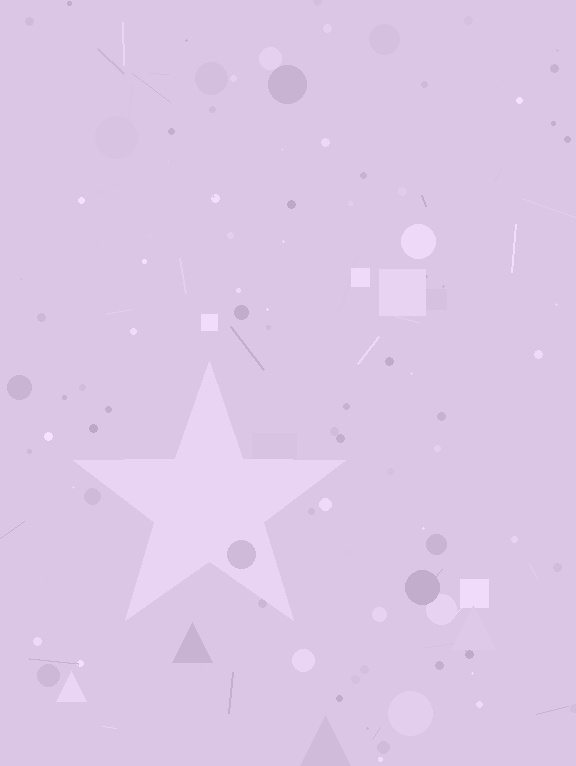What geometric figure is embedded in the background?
A star is embedded in the background.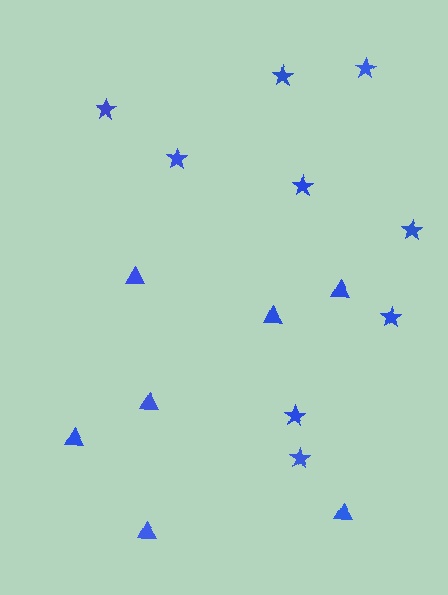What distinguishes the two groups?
There are 2 groups: one group of triangles (7) and one group of stars (9).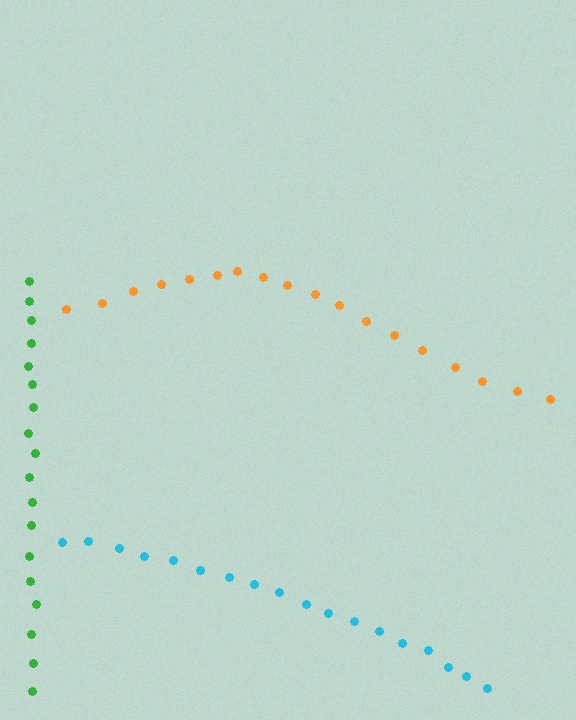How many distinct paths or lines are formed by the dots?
There are 3 distinct paths.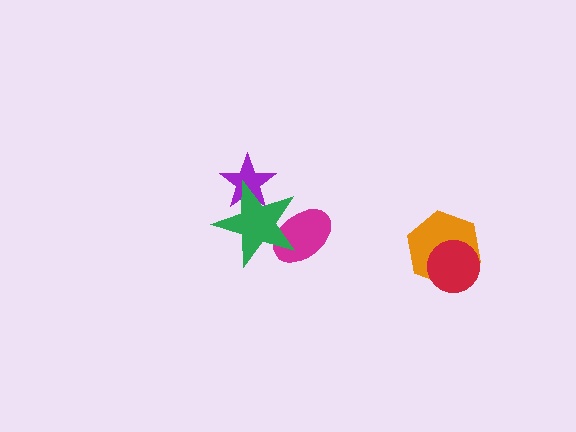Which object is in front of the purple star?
The green star is in front of the purple star.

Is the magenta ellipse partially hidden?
Yes, it is partially covered by another shape.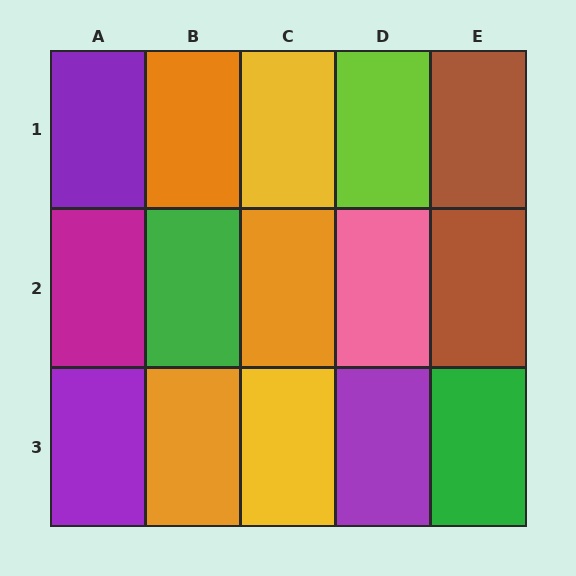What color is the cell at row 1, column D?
Lime.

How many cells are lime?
1 cell is lime.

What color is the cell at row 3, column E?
Green.